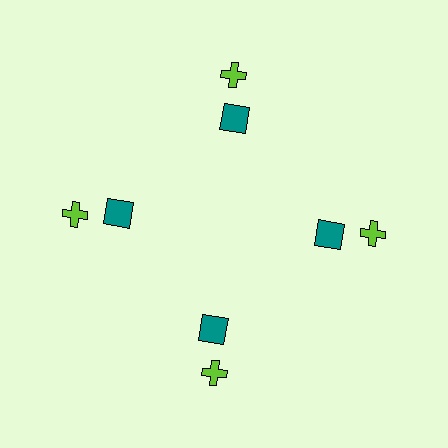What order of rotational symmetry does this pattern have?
This pattern has 4-fold rotational symmetry.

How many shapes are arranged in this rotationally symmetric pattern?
There are 8 shapes, arranged in 4 groups of 2.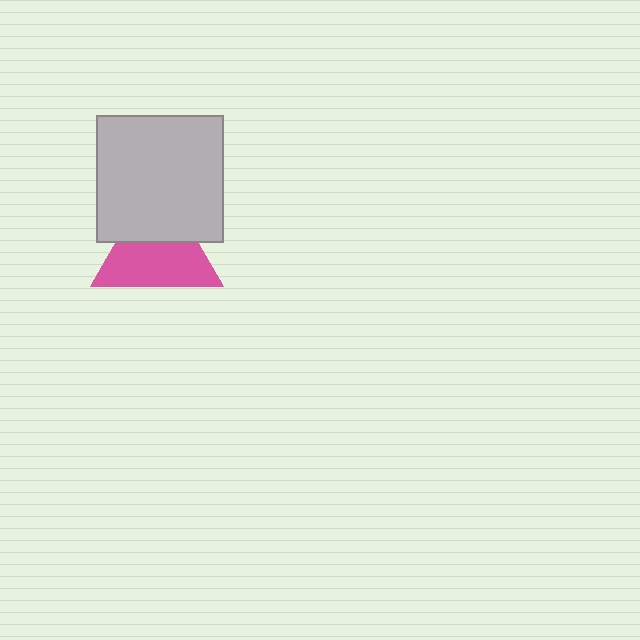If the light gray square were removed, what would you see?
You would see the complete pink triangle.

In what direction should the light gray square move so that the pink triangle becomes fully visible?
The light gray square should move up. That is the shortest direction to clear the overlap and leave the pink triangle fully visible.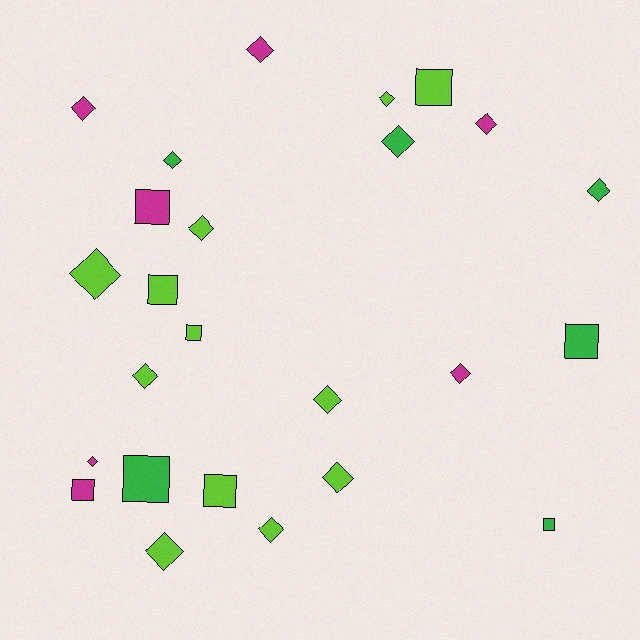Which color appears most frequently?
Lime, with 12 objects.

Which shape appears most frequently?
Diamond, with 16 objects.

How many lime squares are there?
There are 4 lime squares.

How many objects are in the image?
There are 25 objects.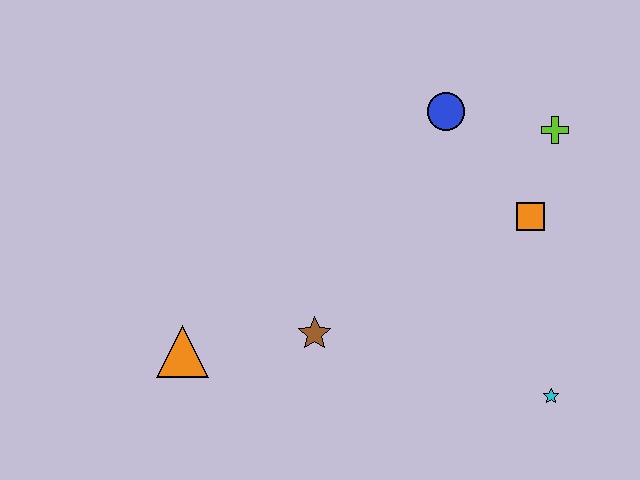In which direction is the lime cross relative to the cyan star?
The lime cross is above the cyan star.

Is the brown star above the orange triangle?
Yes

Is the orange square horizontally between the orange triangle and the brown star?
No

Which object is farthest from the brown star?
The lime cross is farthest from the brown star.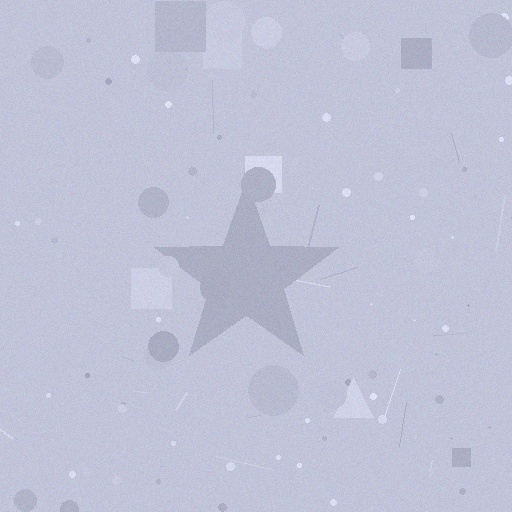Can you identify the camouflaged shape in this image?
The camouflaged shape is a star.